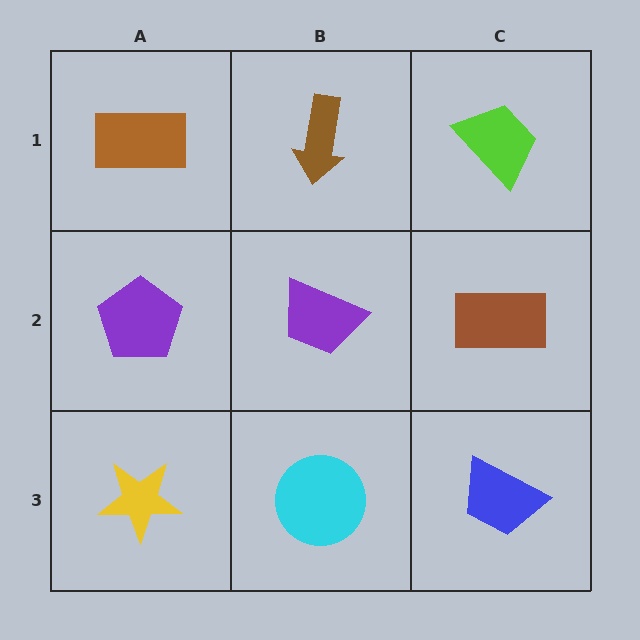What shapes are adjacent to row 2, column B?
A brown arrow (row 1, column B), a cyan circle (row 3, column B), a purple pentagon (row 2, column A), a brown rectangle (row 2, column C).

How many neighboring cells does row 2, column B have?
4.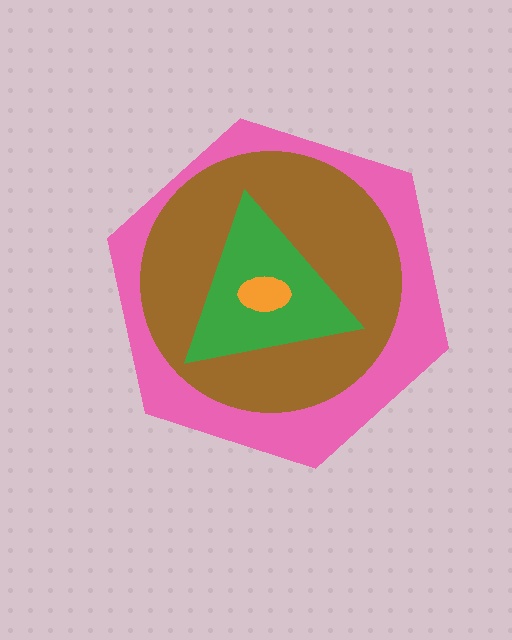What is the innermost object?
The orange ellipse.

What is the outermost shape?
The pink hexagon.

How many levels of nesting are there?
4.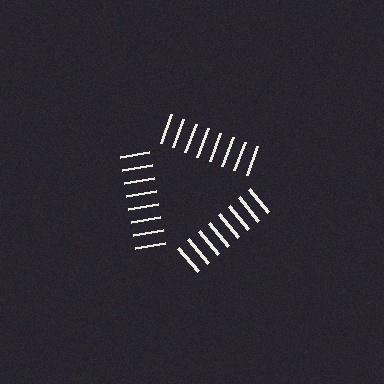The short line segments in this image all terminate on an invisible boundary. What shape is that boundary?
An illusory triangle — the line segments terminate on its edges but no continuous stroke is drawn.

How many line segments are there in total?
24 — 8 along each of the 3 edges.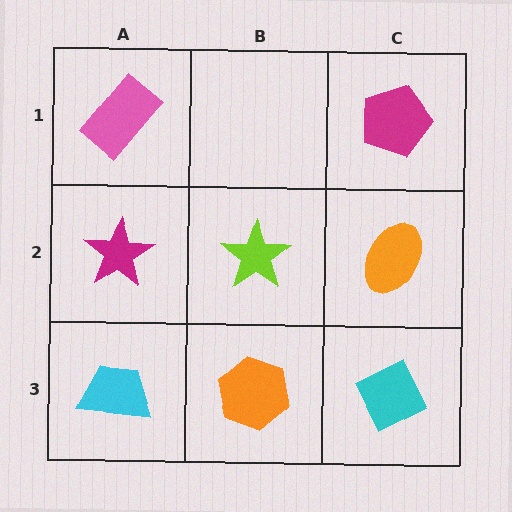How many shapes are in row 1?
2 shapes.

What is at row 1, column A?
A pink rectangle.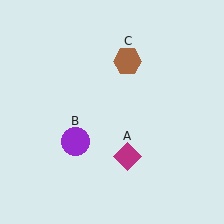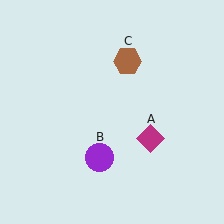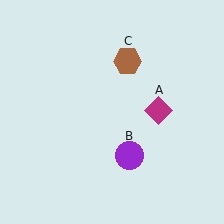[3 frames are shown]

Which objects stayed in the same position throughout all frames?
Brown hexagon (object C) remained stationary.